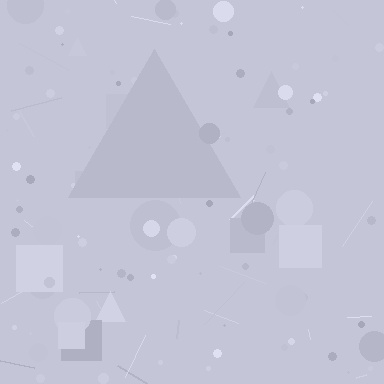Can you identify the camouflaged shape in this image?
The camouflaged shape is a triangle.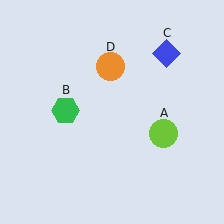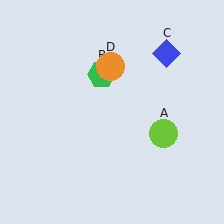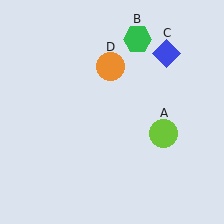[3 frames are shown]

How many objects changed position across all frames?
1 object changed position: green hexagon (object B).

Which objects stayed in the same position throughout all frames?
Lime circle (object A) and blue diamond (object C) and orange circle (object D) remained stationary.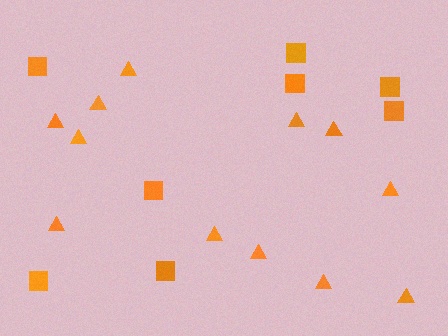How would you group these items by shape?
There are 2 groups: one group of squares (8) and one group of triangles (12).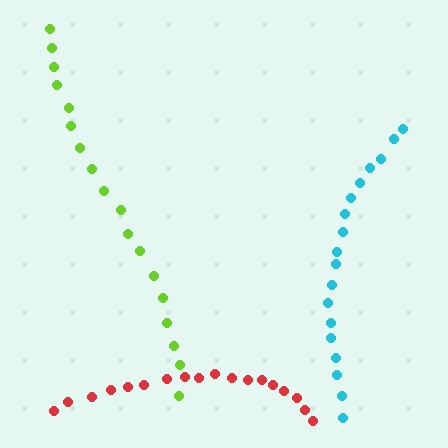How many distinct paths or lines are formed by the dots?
There are 3 distinct paths.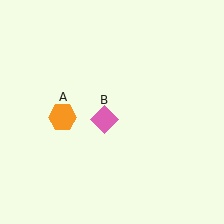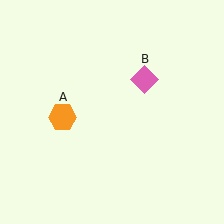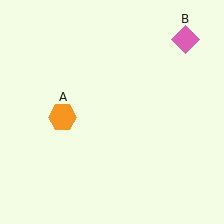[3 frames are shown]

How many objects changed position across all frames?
1 object changed position: pink diamond (object B).